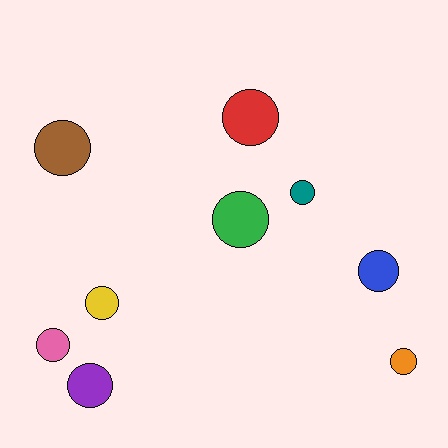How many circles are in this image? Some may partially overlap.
There are 9 circles.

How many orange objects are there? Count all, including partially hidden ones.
There is 1 orange object.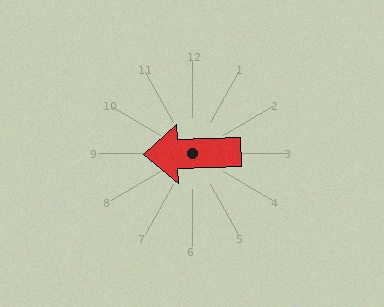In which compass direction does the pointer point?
West.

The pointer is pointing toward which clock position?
Roughly 9 o'clock.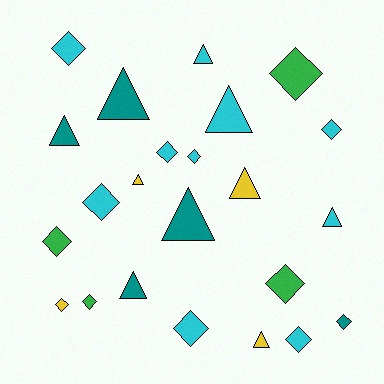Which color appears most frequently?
Cyan, with 10 objects.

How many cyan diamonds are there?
There are 7 cyan diamonds.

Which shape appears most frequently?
Diamond, with 13 objects.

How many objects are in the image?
There are 23 objects.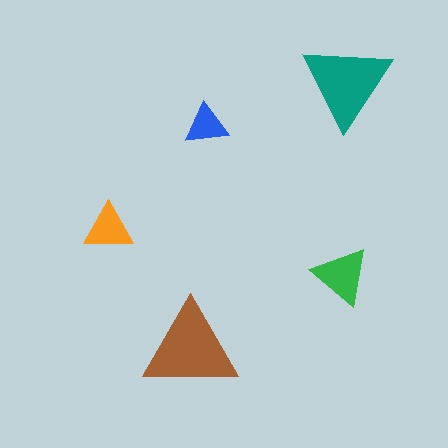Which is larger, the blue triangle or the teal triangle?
The teal one.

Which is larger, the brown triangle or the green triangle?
The brown one.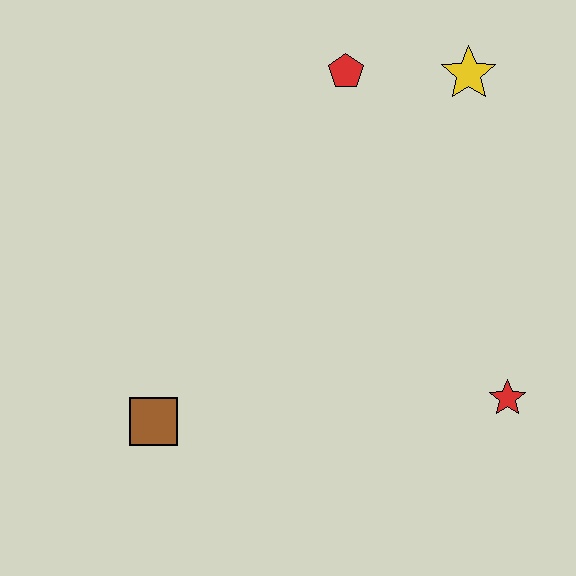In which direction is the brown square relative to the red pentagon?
The brown square is below the red pentagon.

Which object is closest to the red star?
The yellow star is closest to the red star.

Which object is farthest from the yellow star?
The brown square is farthest from the yellow star.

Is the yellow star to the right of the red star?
No